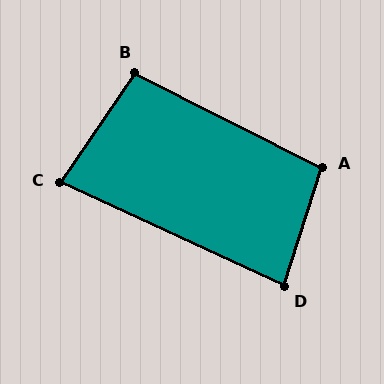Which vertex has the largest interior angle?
A, at approximately 100 degrees.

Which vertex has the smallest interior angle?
C, at approximately 80 degrees.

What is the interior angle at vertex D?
Approximately 83 degrees (acute).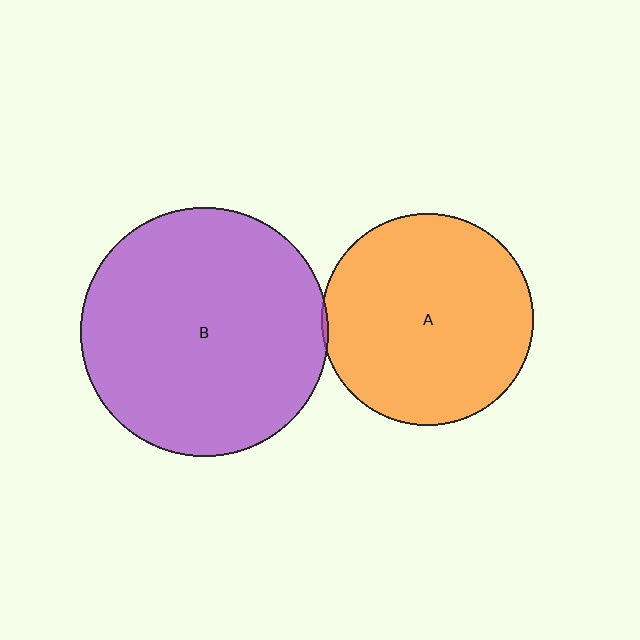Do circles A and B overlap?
Yes.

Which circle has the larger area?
Circle B (purple).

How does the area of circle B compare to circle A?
Approximately 1.4 times.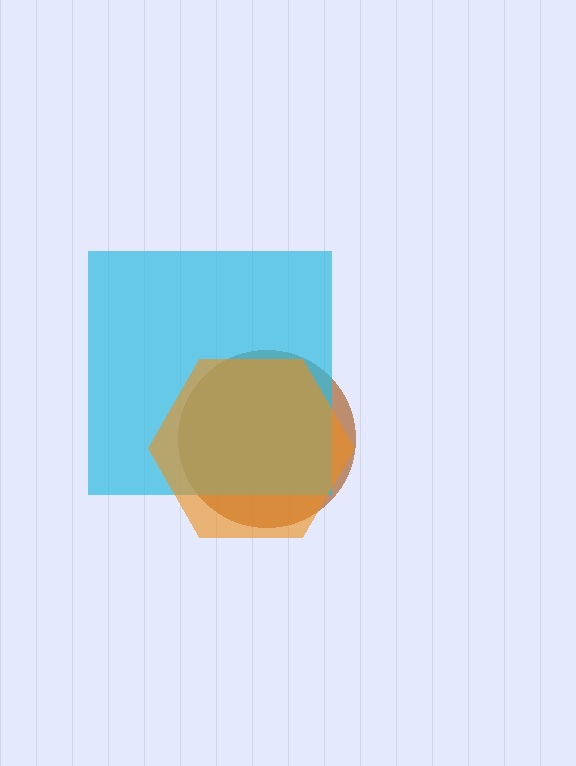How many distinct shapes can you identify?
There are 3 distinct shapes: a brown circle, a cyan square, an orange hexagon.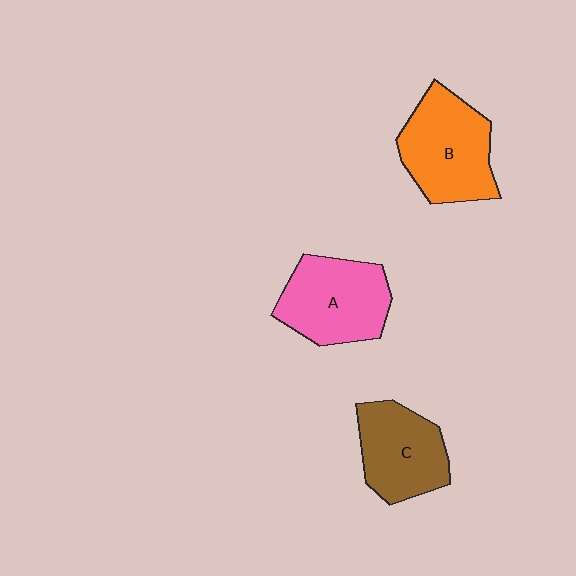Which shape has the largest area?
Shape B (orange).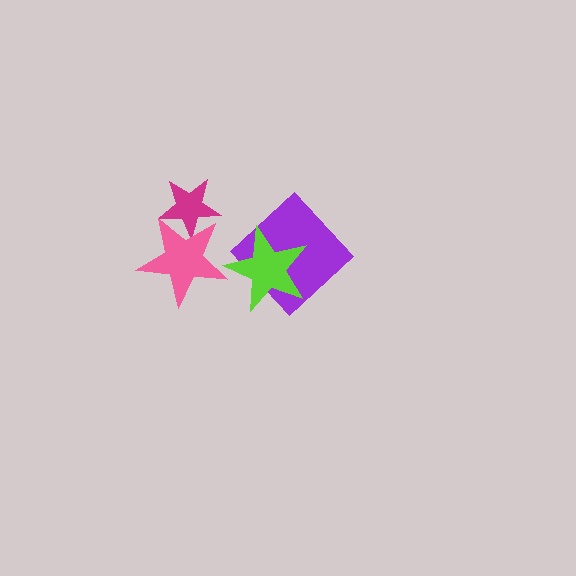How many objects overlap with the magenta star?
1 object overlaps with the magenta star.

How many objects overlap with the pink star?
2 objects overlap with the pink star.